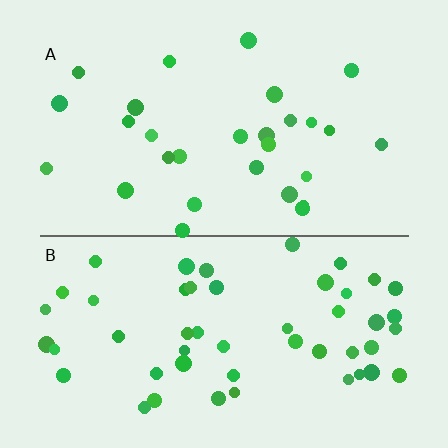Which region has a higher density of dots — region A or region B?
B (the bottom).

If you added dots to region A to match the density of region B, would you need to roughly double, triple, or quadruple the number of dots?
Approximately double.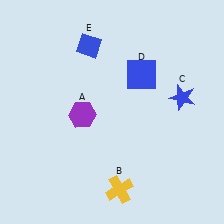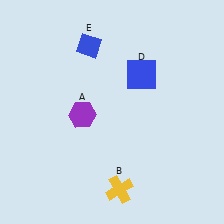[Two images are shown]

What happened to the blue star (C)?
The blue star (C) was removed in Image 2. It was in the top-right area of Image 1.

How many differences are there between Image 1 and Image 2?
There is 1 difference between the two images.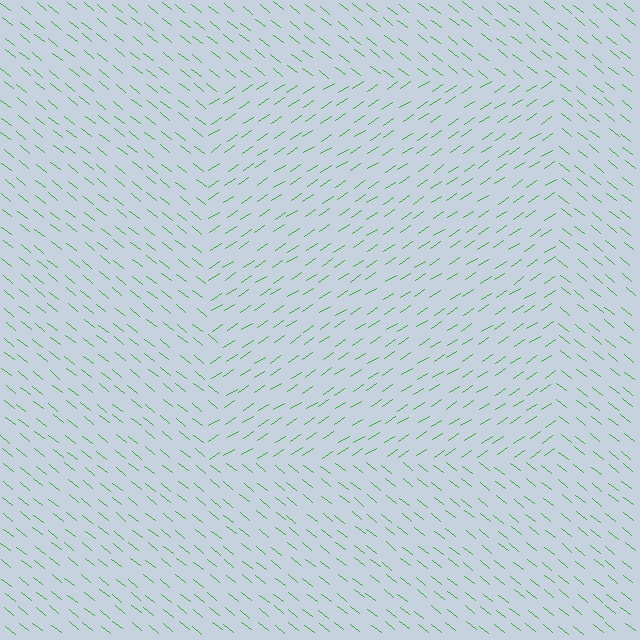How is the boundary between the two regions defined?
The boundary is defined purely by a change in line orientation (approximately 72 degrees difference). All lines are the same color and thickness.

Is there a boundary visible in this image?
Yes, there is a texture boundary formed by a change in line orientation.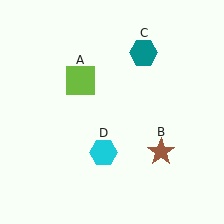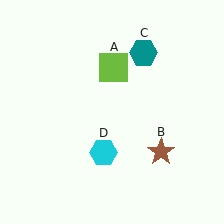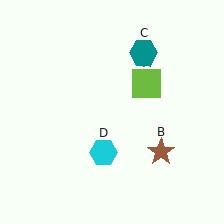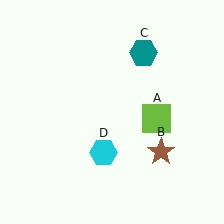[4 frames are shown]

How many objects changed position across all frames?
1 object changed position: lime square (object A).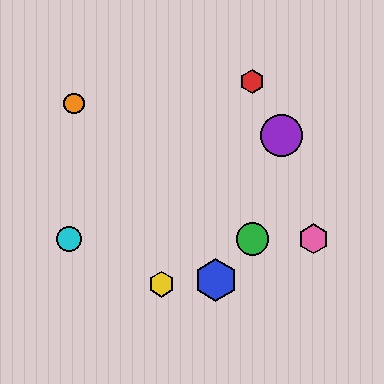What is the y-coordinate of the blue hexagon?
The blue hexagon is at y≈280.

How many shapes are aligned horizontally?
3 shapes (the green circle, the cyan circle, the pink hexagon) are aligned horizontally.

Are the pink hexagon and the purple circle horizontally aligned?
No, the pink hexagon is at y≈239 and the purple circle is at y≈136.